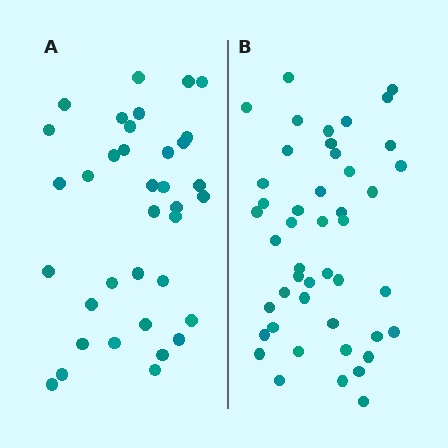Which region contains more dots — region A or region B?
Region B (the right region) has more dots.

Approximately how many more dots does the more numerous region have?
Region B has roughly 10 or so more dots than region A.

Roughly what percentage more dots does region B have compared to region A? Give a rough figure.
About 30% more.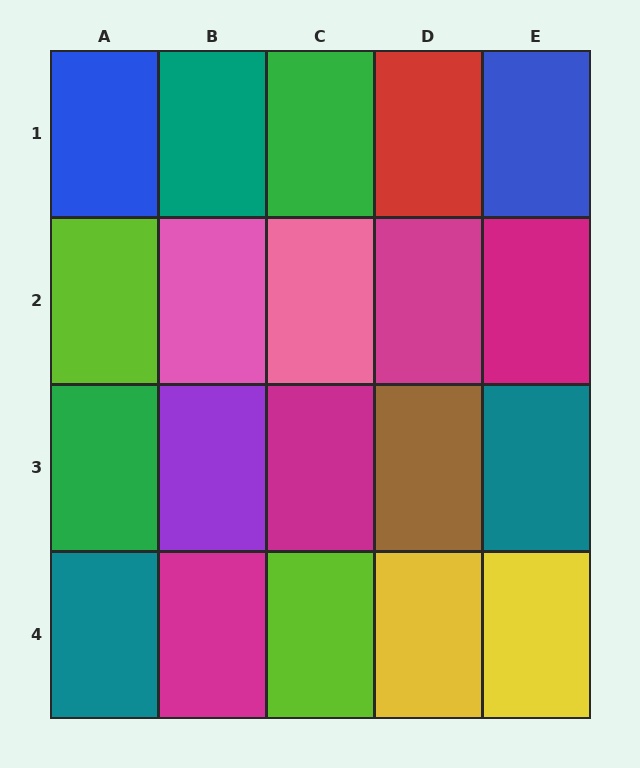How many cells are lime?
2 cells are lime.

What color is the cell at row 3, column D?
Brown.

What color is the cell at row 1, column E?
Blue.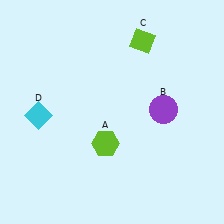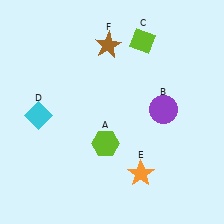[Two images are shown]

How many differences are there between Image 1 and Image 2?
There are 2 differences between the two images.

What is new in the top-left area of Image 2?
A brown star (F) was added in the top-left area of Image 2.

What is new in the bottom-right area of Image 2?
An orange star (E) was added in the bottom-right area of Image 2.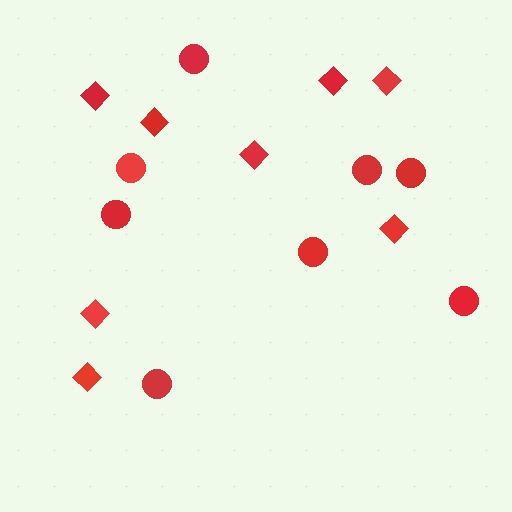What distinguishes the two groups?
There are 2 groups: one group of circles (8) and one group of diamonds (8).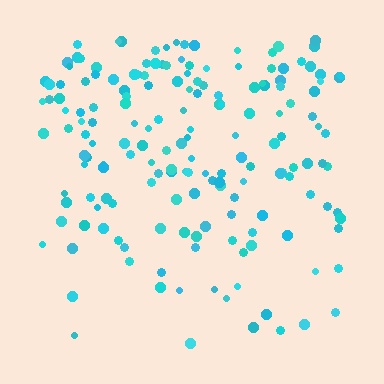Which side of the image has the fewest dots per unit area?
The bottom.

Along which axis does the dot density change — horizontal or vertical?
Vertical.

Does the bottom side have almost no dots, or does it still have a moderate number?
Still a moderate number, just noticeably fewer than the top.